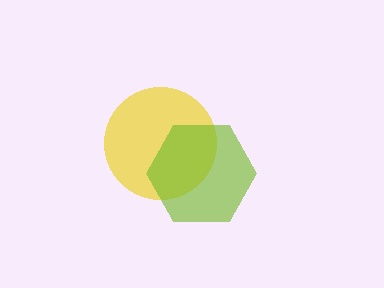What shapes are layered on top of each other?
The layered shapes are: a yellow circle, a lime hexagon.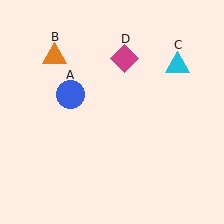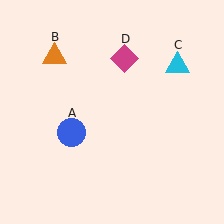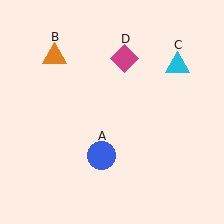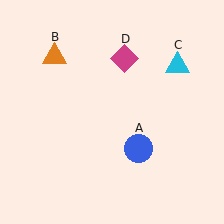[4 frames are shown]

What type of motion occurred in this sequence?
The blue circle (object A) rotated counterclockwise around the center of the scene.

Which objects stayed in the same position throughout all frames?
Orange triangle (object B) and cyan triangle (object C) and magenta diamond (object D) remained stationary.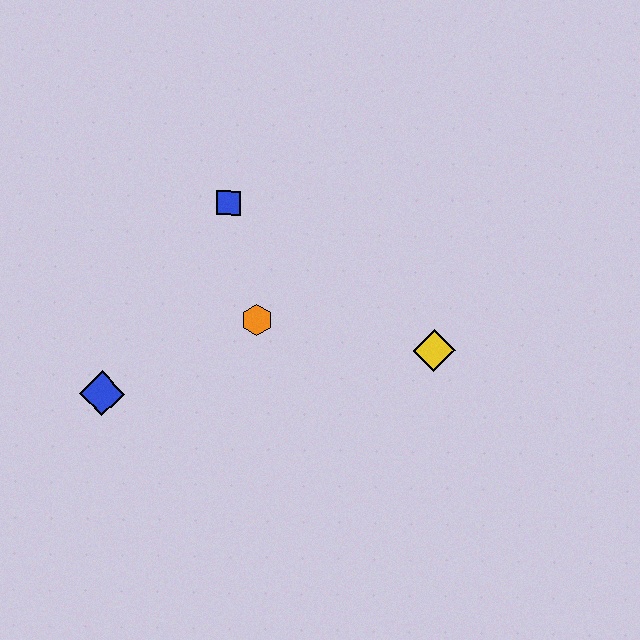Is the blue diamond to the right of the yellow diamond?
No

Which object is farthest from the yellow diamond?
The blue diamond is farthest from the yellow diamond.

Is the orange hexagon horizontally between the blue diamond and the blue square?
No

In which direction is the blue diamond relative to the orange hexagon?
The blue diamond is to the left of the orange hexagon.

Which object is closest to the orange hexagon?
The blue square is closest to the orange hexagon.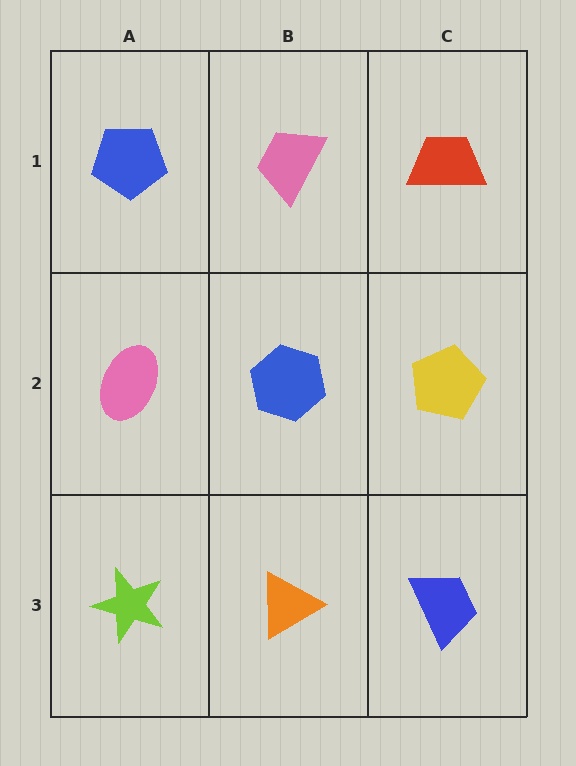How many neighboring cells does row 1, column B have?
3.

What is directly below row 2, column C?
A blue trapezoid.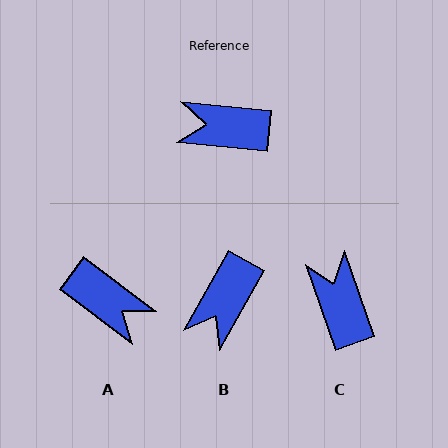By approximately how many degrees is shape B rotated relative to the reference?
Approximately 67 degrees counter-clockwise.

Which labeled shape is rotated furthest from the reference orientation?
A, about 149 degrees away.